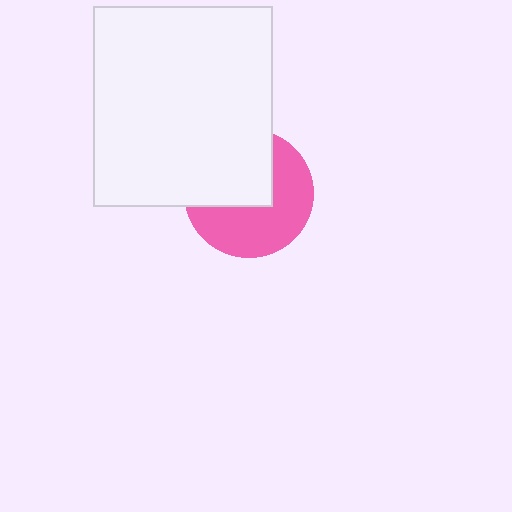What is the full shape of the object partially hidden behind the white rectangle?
The partially hidden object is a pink circle.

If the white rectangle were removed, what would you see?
You would see the complete pink circle.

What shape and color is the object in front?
The object in front is a white rectangle.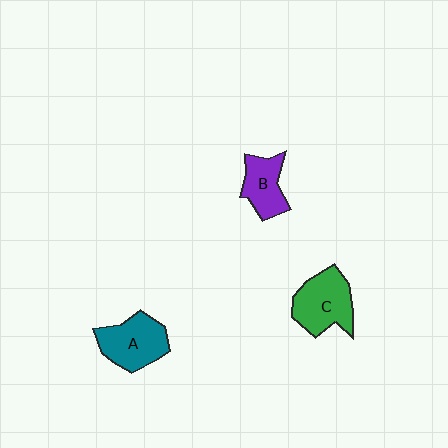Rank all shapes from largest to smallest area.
From largest to smallest: C (green), A (teal), B (purple).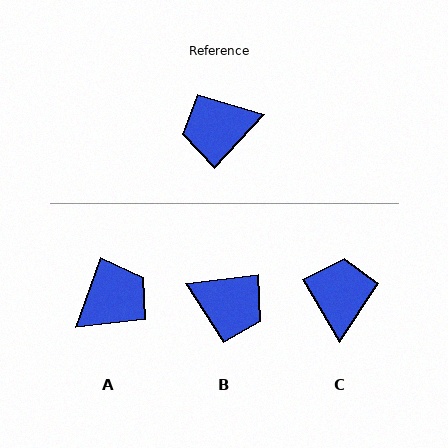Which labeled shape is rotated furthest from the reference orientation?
A, about 157 degrees away.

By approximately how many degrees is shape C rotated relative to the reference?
Approximately 106 degrees clockwise.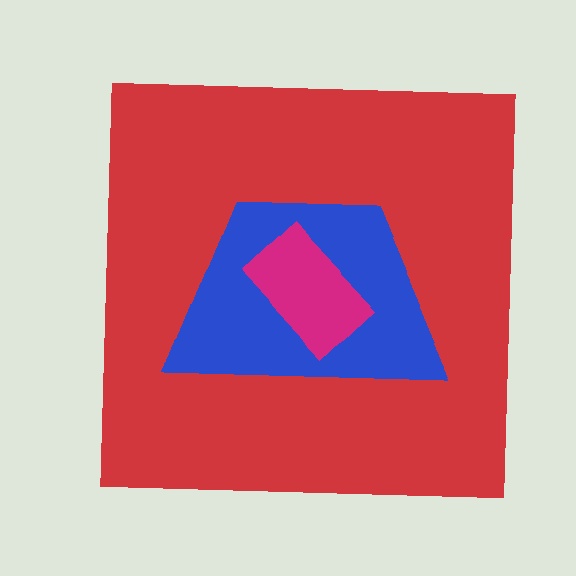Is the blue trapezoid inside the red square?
Yes.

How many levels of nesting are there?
3.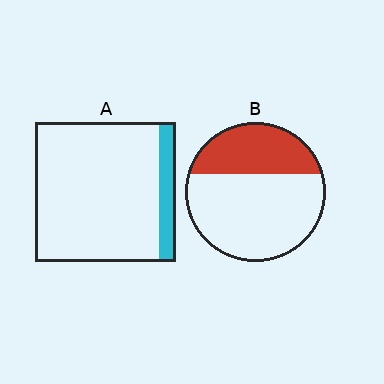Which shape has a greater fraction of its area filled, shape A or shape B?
Shape B.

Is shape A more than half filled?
No.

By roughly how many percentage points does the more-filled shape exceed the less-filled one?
By roughly 20 percentage points (B over A).